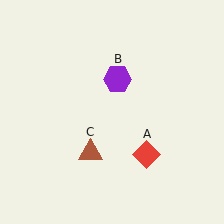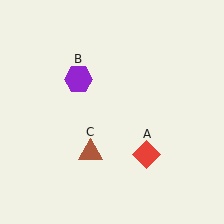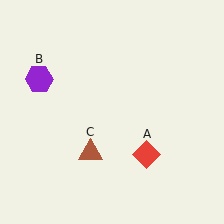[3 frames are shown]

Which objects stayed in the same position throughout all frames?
Red diamond (object A) and brown triangle (object C) remained stationary.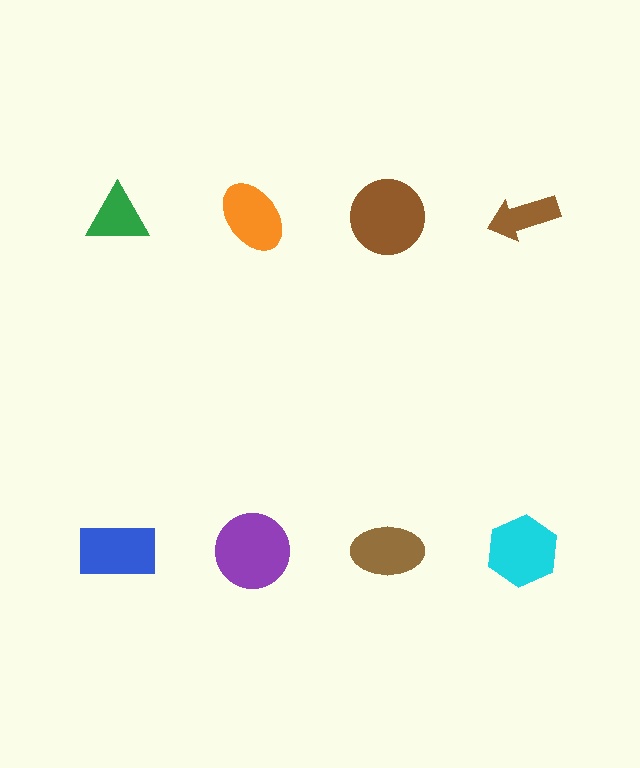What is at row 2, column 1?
A blue rectangle.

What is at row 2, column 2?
A purple circle.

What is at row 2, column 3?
A brown ellipse.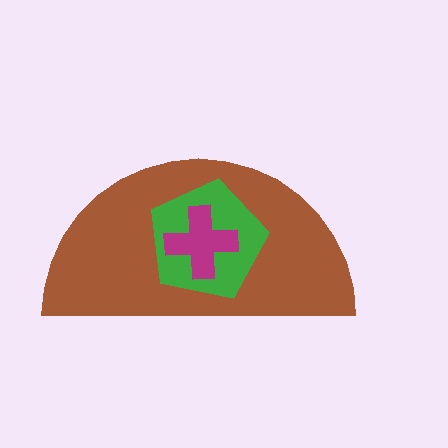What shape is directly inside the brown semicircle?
The green pentagon.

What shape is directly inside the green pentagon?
The magenta cross.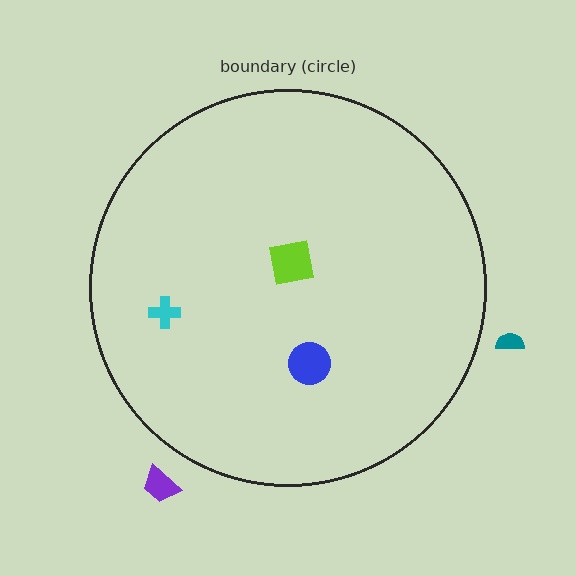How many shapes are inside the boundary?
3 inside, 2 outside.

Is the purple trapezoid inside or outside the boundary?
Outside.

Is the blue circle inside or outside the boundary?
Inside.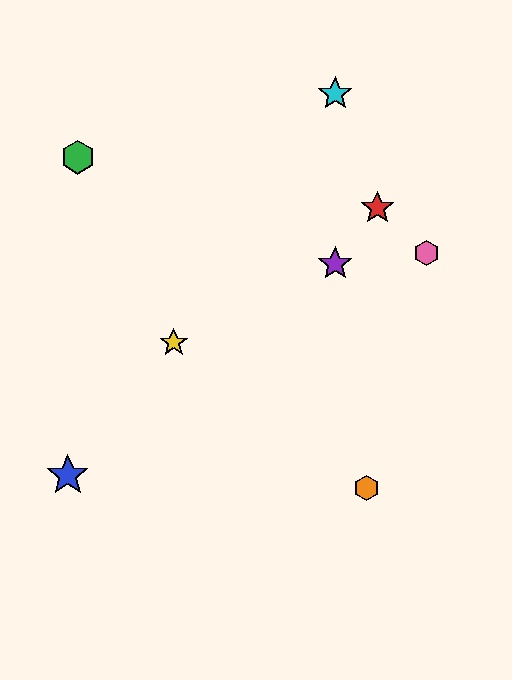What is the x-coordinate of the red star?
The red star is at x≈377.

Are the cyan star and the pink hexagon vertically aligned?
No, the cyan star is at x≈335 and the pink hexagon is at x≈426.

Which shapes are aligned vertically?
The purple star, the cyan star are aligned vertically.